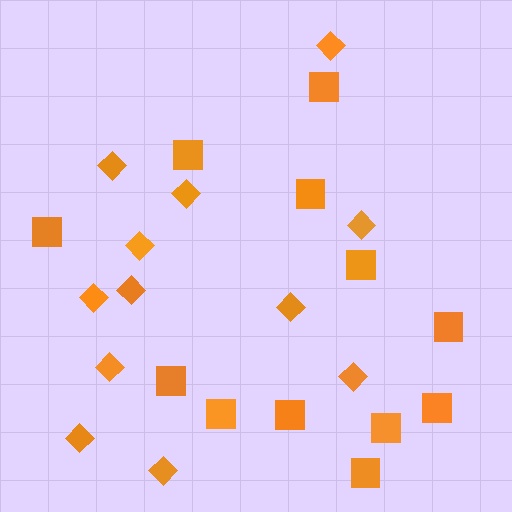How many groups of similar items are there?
There are 2 groups: one group of squares (12) and one group of diamonds (12).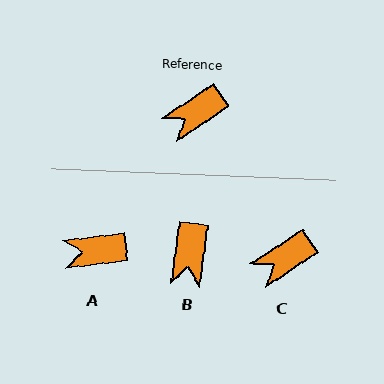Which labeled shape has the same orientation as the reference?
C.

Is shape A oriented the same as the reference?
No, it is off by about 27 degrees.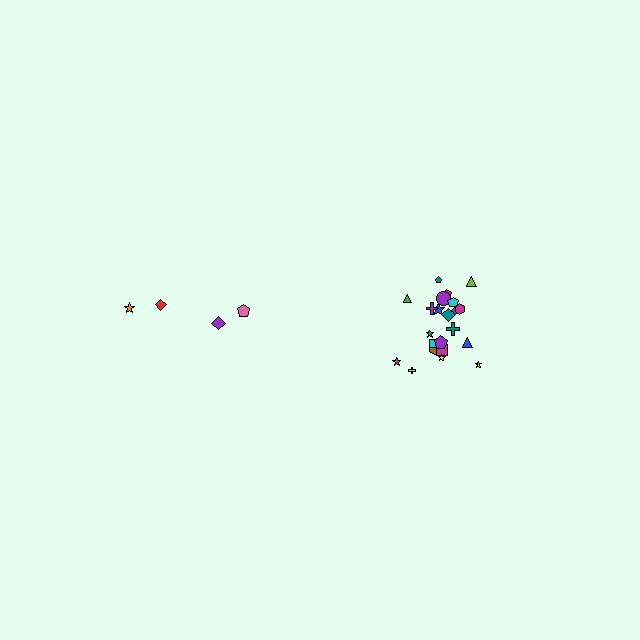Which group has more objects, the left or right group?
The right group.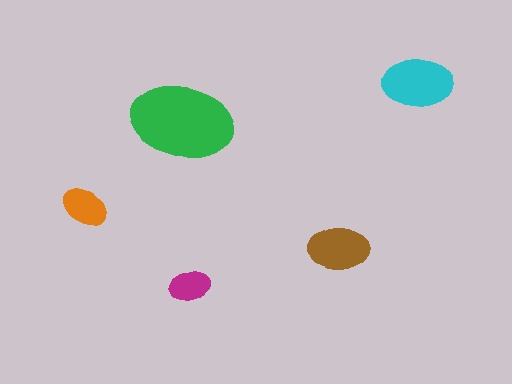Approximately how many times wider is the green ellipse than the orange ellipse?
About 2 times wider.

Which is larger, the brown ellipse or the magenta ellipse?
The brown one.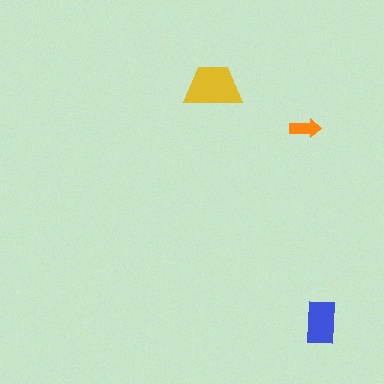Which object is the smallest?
The orange arrow.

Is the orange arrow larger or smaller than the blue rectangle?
Smaller.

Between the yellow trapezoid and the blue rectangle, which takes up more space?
The yellow trapezoid.